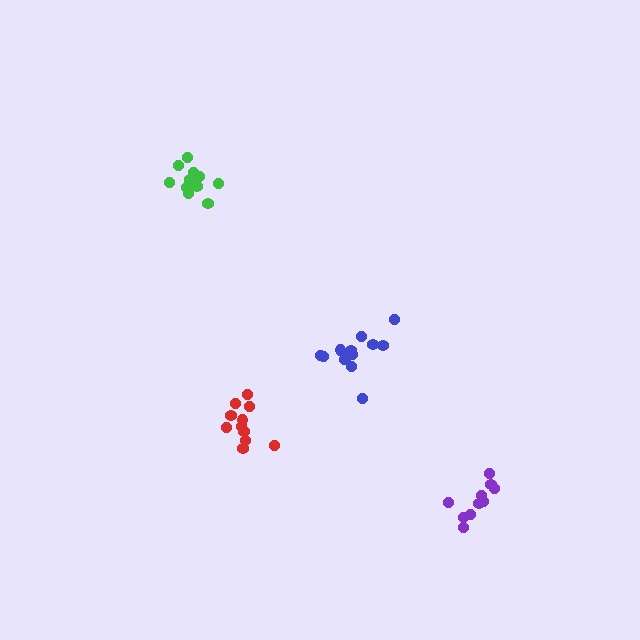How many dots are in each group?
Group 1: 11 dots, Group 2: 13 dots, Group 3: 11 dots, Group 4: 10 dots (45 total).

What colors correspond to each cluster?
The clusters are colored: red, blue, green, purple.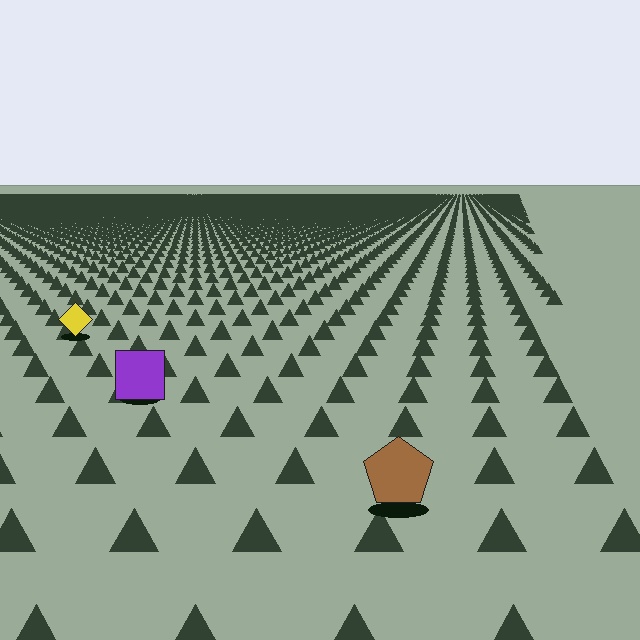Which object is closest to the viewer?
The brown pentagon is closest. The texture marks near it are larger and more spread out.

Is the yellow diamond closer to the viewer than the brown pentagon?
No. The brown pentagon is closer — you can tell from the texture gradient: the ground texture is coarser near it.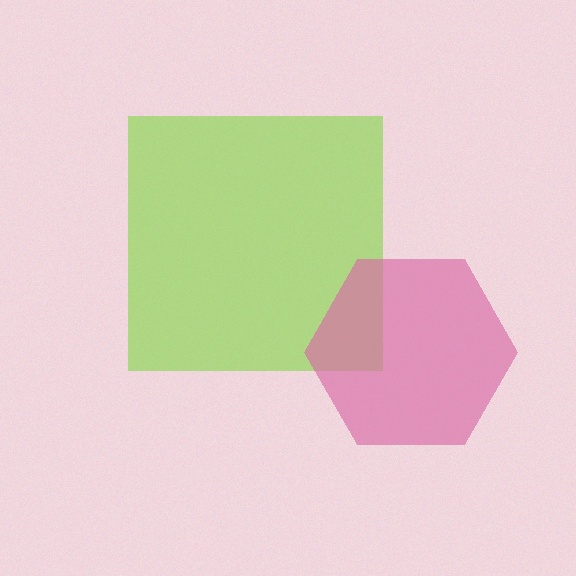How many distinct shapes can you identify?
There are 2 distinct shapes: a lime square, a pink hexagon.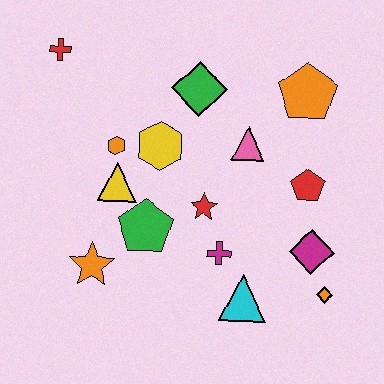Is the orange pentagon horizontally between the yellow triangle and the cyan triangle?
No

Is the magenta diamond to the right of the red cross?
Yes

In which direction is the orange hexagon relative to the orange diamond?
The orange hexagon is to the left of the orange diamond.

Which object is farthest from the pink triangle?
The red cross is farthest from the pink triangle.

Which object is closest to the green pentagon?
The yellow triangle is closest to the green pentagon.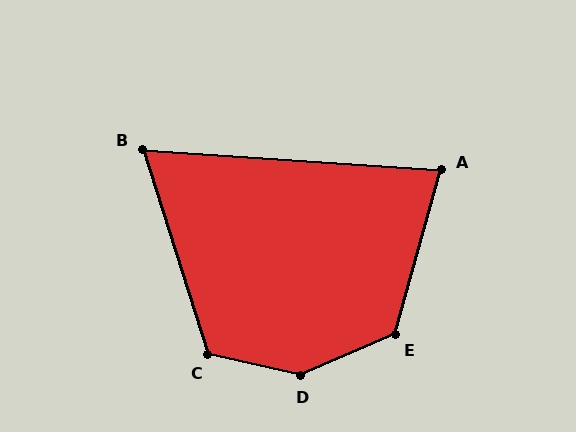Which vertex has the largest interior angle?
D, at approximately 144 degrees.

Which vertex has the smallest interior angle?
B, at approximately 68 degrees.